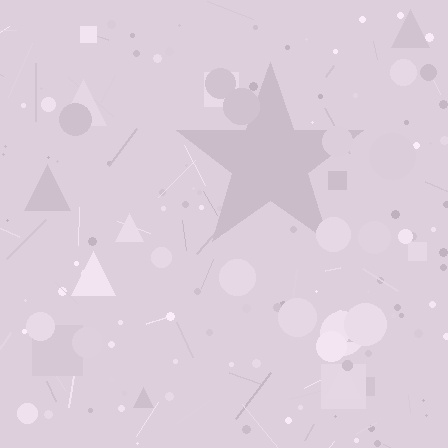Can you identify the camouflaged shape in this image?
The camouflaged shape is a star.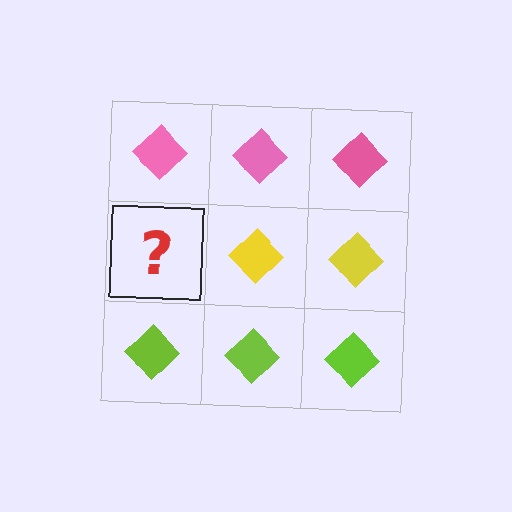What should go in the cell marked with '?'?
The missing cell should contain a yellow diamond.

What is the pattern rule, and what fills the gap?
The rule is that each row has a consistent color. The gap should be filled with a yellow diamond.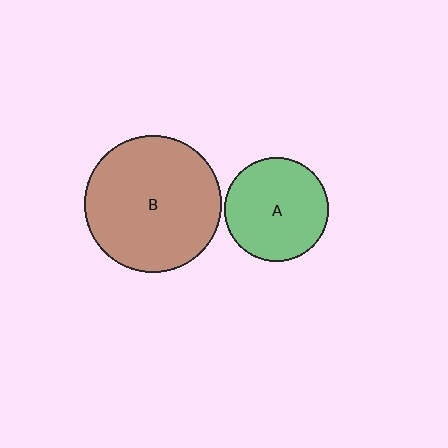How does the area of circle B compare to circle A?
Approximately 1.7 times.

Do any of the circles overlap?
No, none of the circles overlap.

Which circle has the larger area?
Circle B (brown).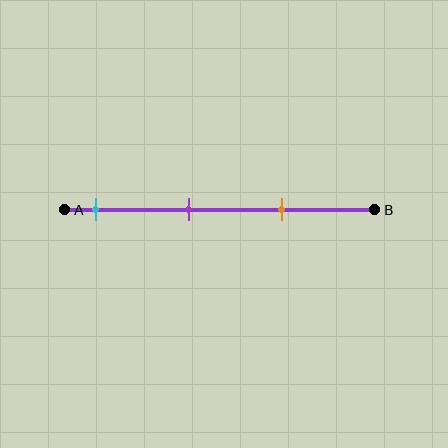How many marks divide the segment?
There are 3 marks dividing the segment.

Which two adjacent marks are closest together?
The purple and orange marks are the closest adjacent pair.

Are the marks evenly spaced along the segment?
Yes, the marks are approximately evenly spaced.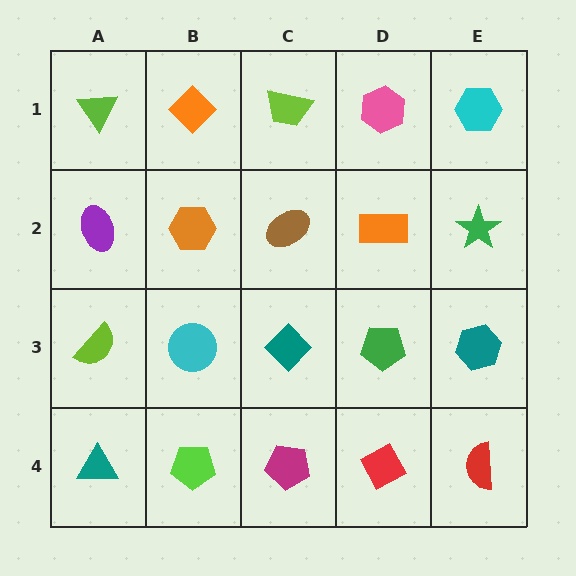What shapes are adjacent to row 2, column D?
A pink hexagon (row 1, column D), a green pentagon (row 3, column D), a brown ellipse (row 2, column C), a green star (row 2, column E).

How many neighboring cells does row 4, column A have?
2.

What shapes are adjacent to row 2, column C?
A lime trapezoid (row 1, column C), a teal diamond (row 3, column C), an orange hexagon (row 2, column B), an orange rectangle (row 2, column D).